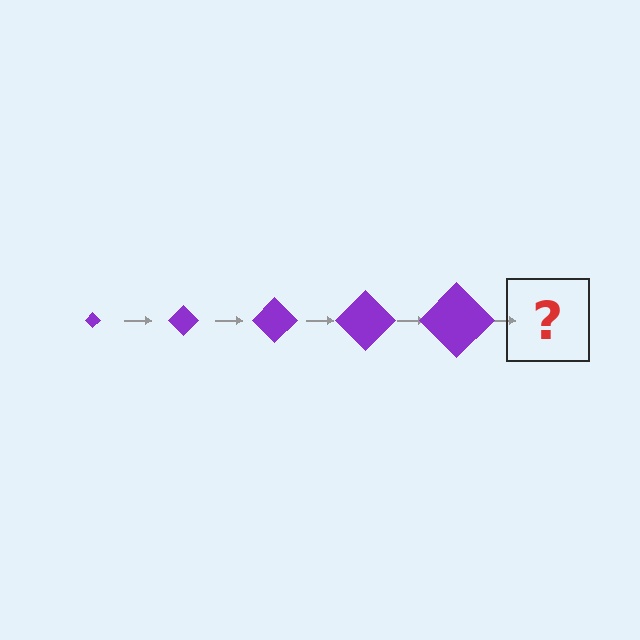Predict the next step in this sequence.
The next step is a purple diamond, larger than the previous one.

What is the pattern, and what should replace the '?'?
The pattern is that the diamond gets progressively larger each step. The '?' should be a purple diamond, larger than the previous one.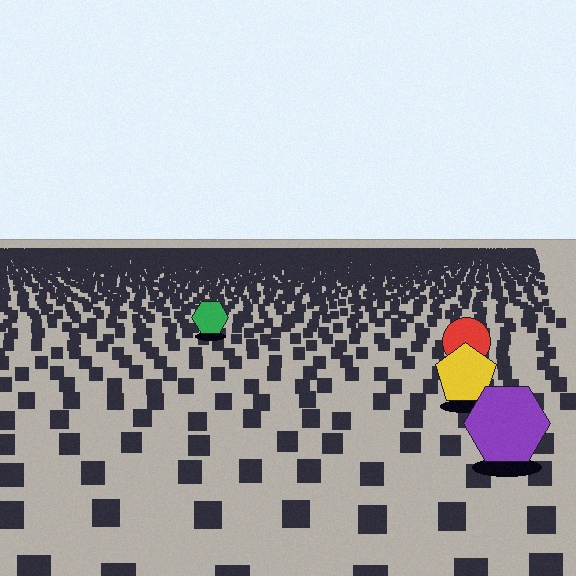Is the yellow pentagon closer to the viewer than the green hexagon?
Yes. The yellow pentagon is closer — you can tell from the texture gradient: the ground texture is coarser near it.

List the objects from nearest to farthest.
From nearest to farthest: the purple hexagon, the yellow pentagon, the red circle, the green hexagon.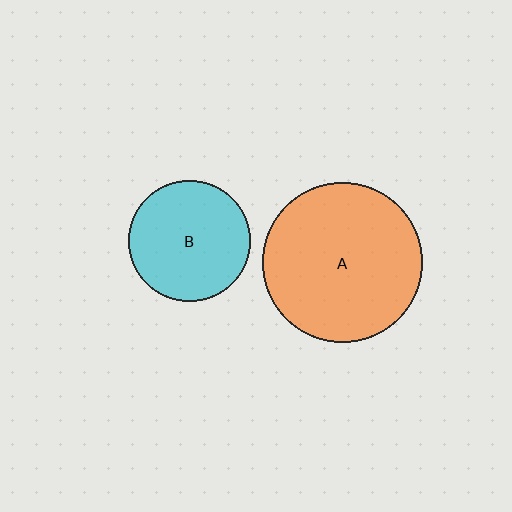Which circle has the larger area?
Circle A (orange).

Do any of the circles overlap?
No, none of the circles overlap.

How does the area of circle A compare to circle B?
Approximately 1.8 times.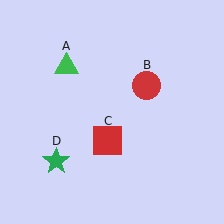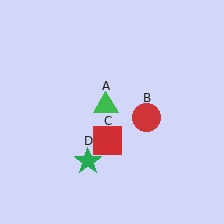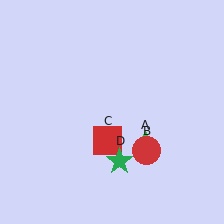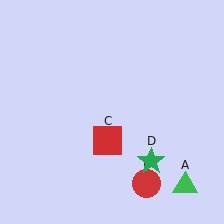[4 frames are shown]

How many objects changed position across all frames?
3 objects changed position: green triangle (object A), red circle (object B), green star (object D).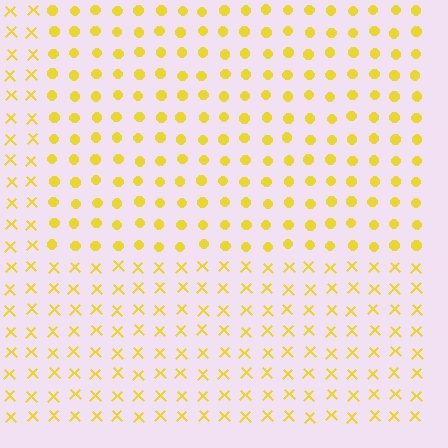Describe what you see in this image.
The image is filled with small yellow elements arranged in a uniform grid. A rectangle-shaped region contains circles, while the surrounding area contains X marks. The boundary is defined purely by the change in element shape.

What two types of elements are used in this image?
The image uses circles inside the rectangle region and X marks outside it.